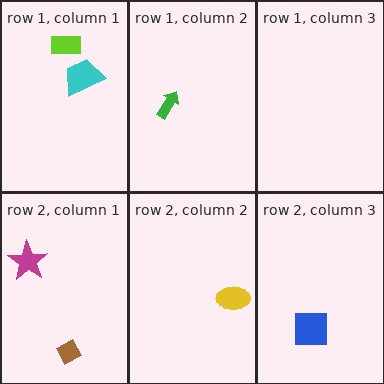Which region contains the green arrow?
The row 1, column 2 region.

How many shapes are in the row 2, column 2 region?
1.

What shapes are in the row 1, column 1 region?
The lime rectangle, the cyan trapezoid.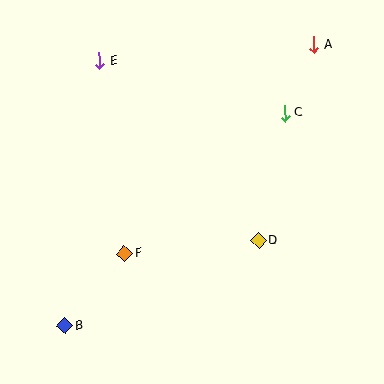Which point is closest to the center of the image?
Point D at (259, 241) is closest to the center.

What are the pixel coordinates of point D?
Point D is at (259, 241).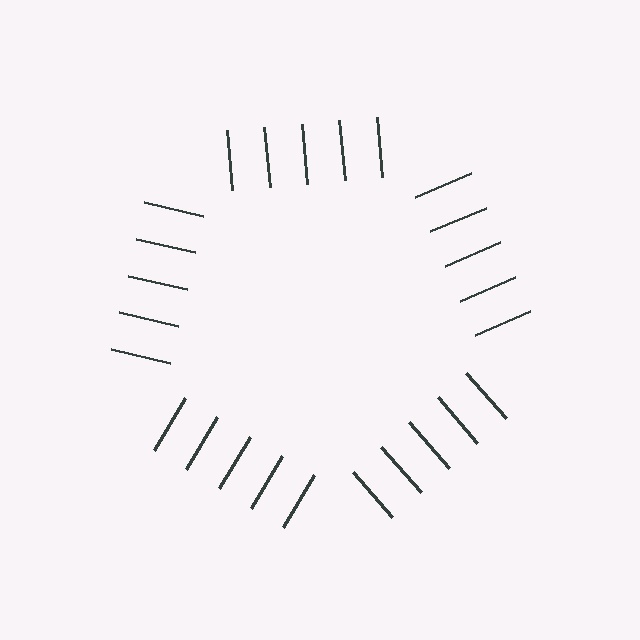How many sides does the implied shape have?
5 sides — the line-ends trace a pentagon.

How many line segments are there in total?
25 — 5 along each of the 5 edges.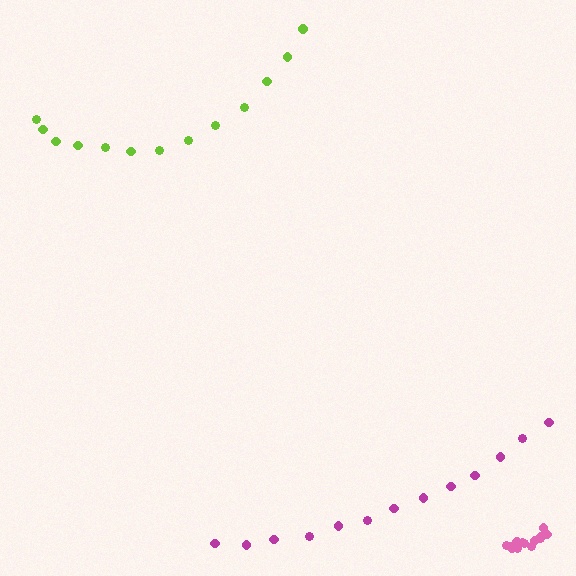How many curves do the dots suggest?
There are 3 distinct paths.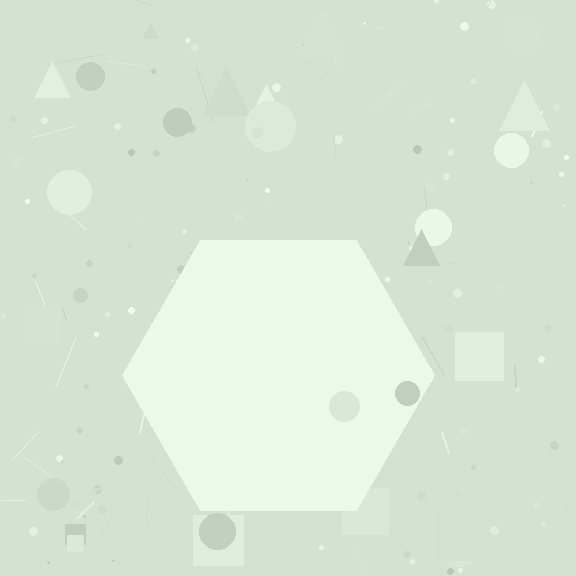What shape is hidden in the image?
A hexagon is hidden in the image.